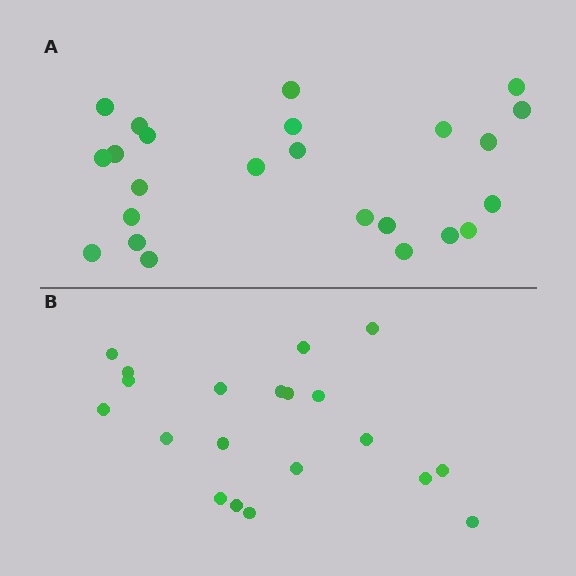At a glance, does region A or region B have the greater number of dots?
Region A (the top region) has more dots.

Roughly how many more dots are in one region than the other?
Region A has about 4 more dots than region B.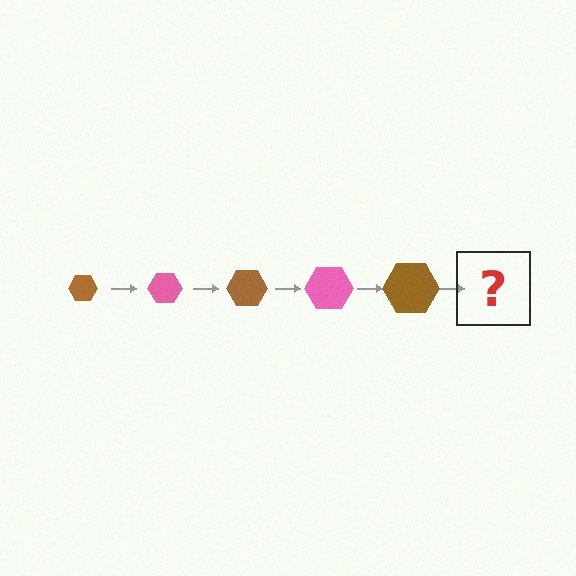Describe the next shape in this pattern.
It should be a pink hexagon, larger than the previous one.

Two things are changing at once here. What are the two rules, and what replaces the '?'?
The two rules are that the hexagon grows larger each step and the color cycles through brown and pink. The '?' should be a pink hexagon, larger than the previous one.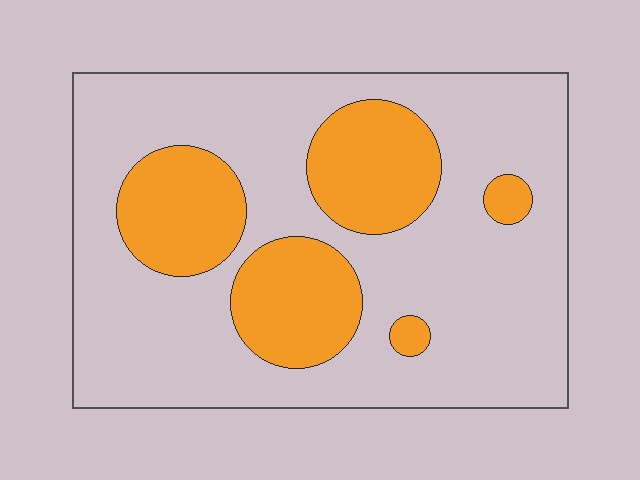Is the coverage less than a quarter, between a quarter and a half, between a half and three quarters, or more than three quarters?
Between a quarter and a half.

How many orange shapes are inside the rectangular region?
5.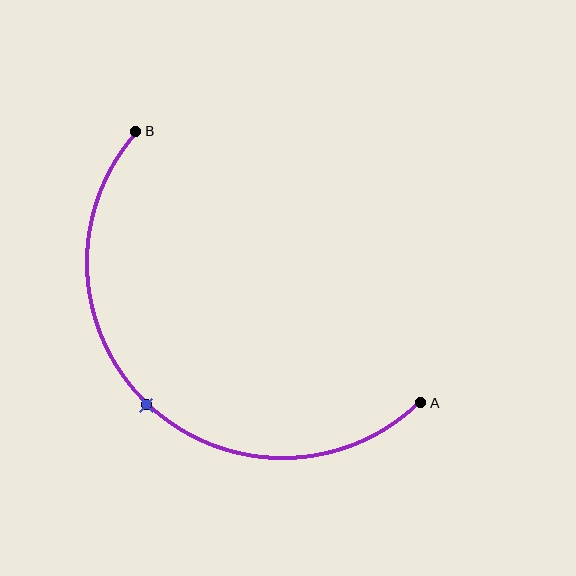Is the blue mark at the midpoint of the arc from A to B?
Yes. The blue mark lies on the arc at equal arc-length from both A and B — it is the arc midpoint.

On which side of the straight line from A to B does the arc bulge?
The arc bulges below and to the left of the straight line connecting A and B.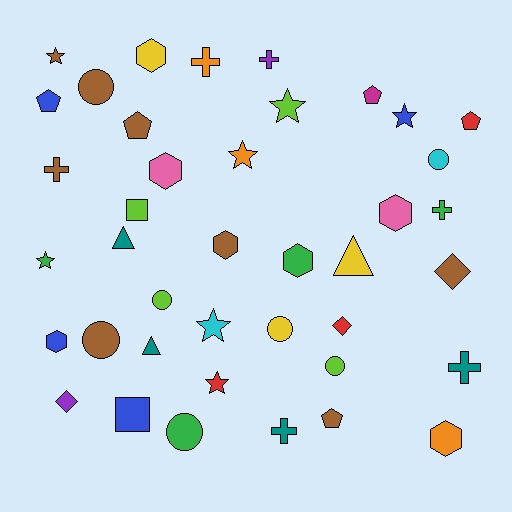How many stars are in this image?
There are 7 stars.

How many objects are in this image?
There are 40 objects.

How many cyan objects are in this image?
There are 2 cyan objects.